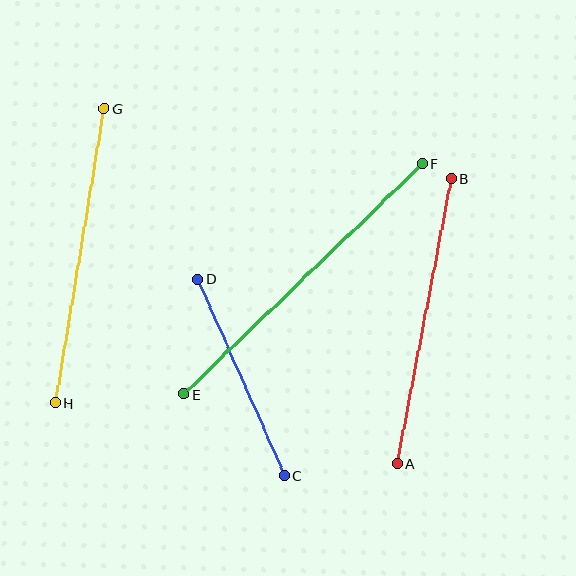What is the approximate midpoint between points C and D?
The midpoint is at approximately (241, 377) pixels.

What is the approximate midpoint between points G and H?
The midpoint is at approximately (80, 256) pixels.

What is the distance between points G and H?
The distance is approximately 298 pixels.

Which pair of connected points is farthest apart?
Points E and F are farthest apart.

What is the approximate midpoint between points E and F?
The midpoint is at approximately (303, 279) pixels.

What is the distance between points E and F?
The distance is approximately 332 pixels.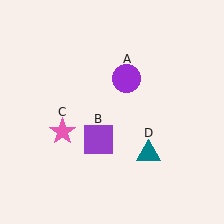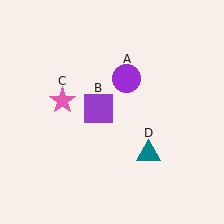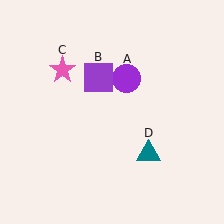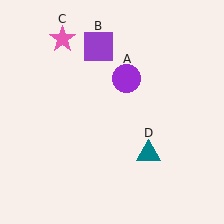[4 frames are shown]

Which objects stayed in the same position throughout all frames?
Purple circle (object A) and teal triangle (object D) remained stationary.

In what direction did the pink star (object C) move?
The pink star (object C) moved up.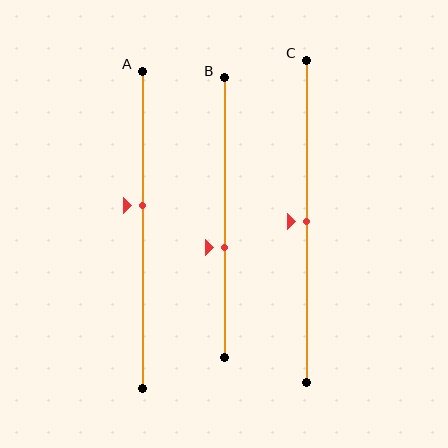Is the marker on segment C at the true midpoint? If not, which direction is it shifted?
Yes, the marker on segment C is at the true midpoint.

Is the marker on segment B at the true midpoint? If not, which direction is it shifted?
No, the marker on segment B is shifted downward by about 11% of the segment length.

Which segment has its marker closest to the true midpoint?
Segment C has its marker closest to the true midpoint.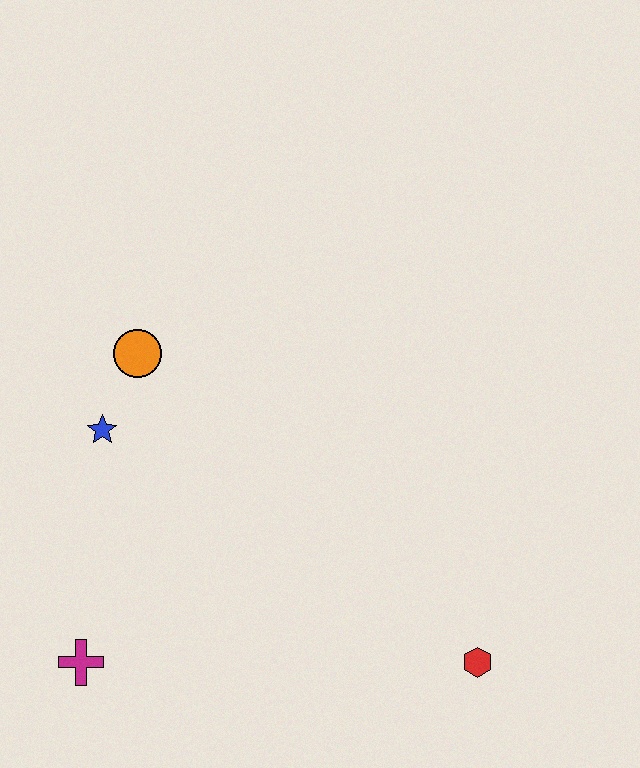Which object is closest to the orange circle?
The blue star is closest to the orange circle.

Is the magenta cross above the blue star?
No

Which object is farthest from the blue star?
The red hexagon is farthest from the blue star.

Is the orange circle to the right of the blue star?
Yes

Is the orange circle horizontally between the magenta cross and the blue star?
No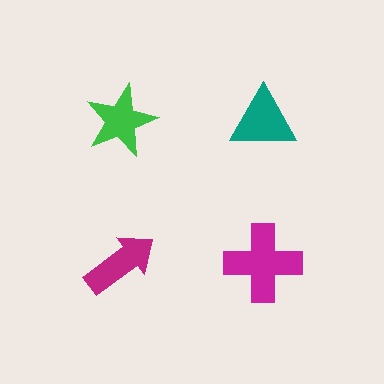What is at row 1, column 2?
A teal triangle.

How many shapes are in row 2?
2 shapes.